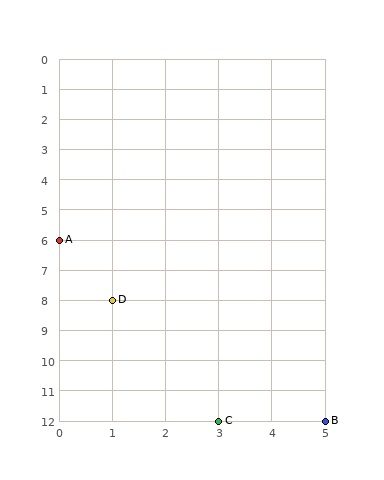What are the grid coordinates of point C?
Point C is at grid coordinates (3, 12).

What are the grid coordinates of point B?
Point B is at grid coordinates (5, 12).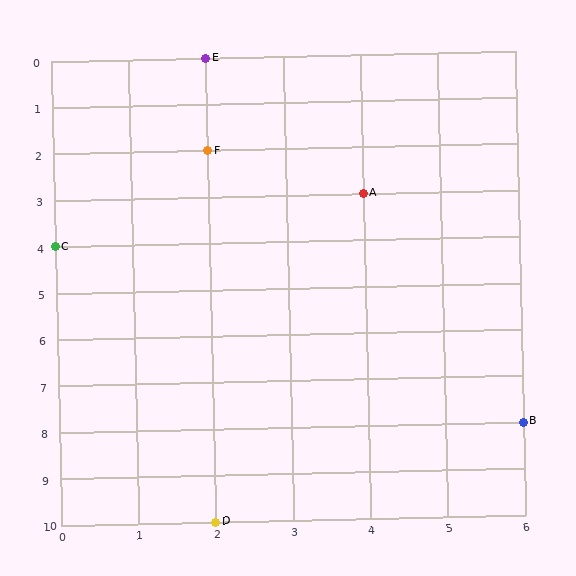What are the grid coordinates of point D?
Point D is at grid coordinates (2, 10).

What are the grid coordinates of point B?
Point B is at grid coordinates (6, 8).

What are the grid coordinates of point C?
Point C is at grid coordinates (0, 4).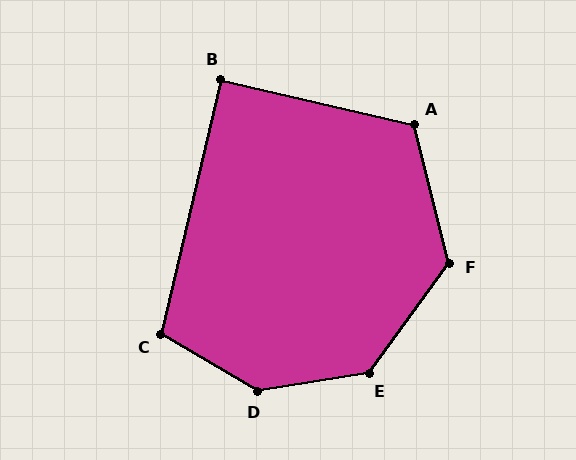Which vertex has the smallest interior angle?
B, at approximately 90 degrees.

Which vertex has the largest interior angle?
D, at approximately 140 degrees.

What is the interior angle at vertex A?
Approximately 117 degrees (obtuse).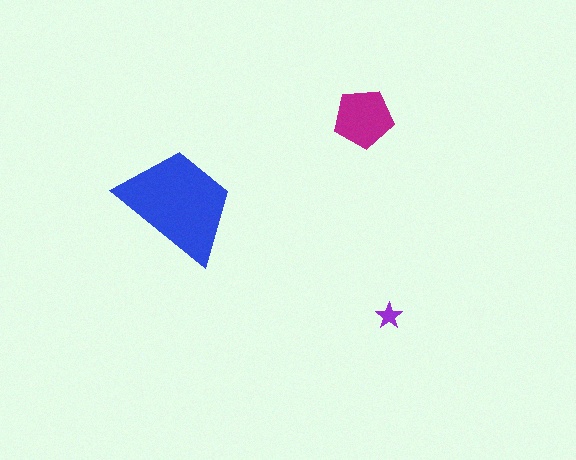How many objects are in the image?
There are 3 objects in the image.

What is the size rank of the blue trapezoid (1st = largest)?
1st.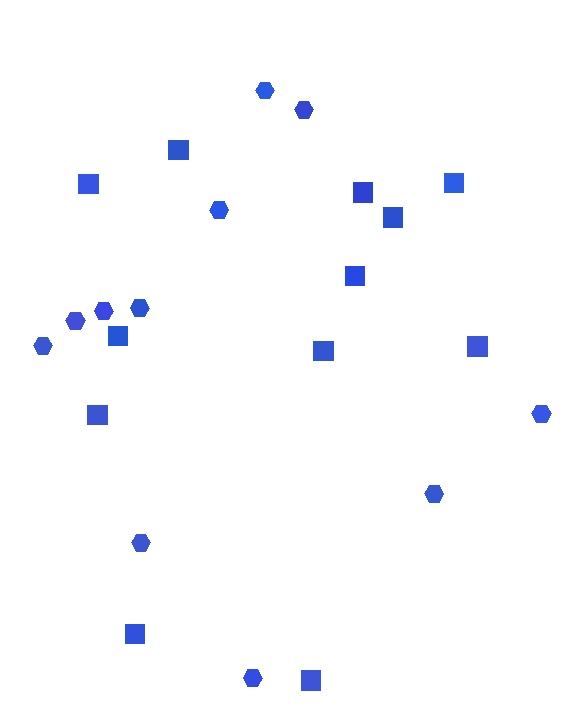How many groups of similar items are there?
There are 2 groups: one group of hexagons (11) and one group of squares (12).